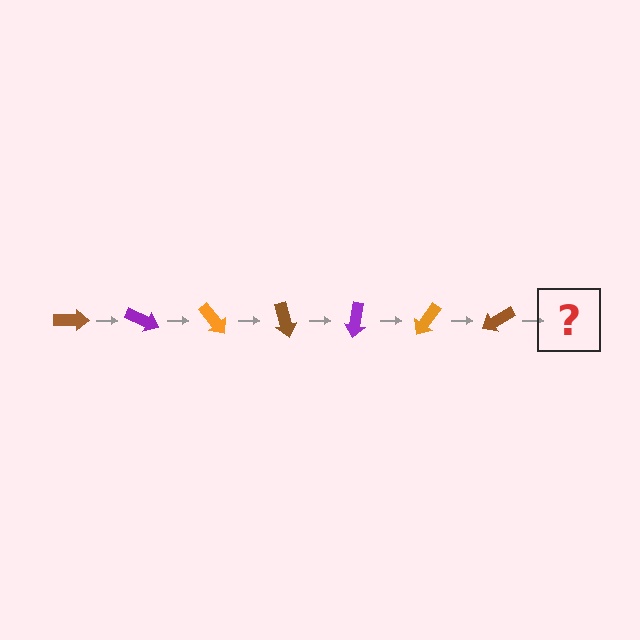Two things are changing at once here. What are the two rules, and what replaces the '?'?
The two rules are that it rotates 25 degrees each step and the color cycles through brown, purple, and orange. The '?' should be a purple arrow, rotated 175 degrees from the start.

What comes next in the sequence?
The next element should be a purple arrow, rotated 175 degrees from the start.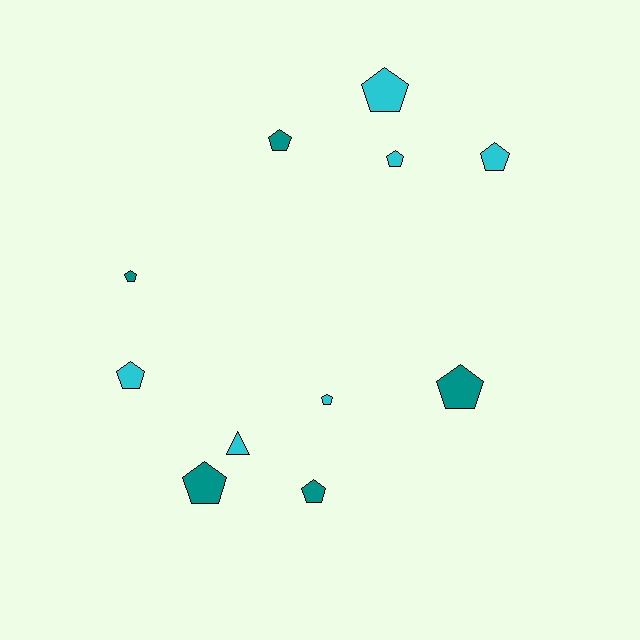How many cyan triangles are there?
There is 1 cyan triangle.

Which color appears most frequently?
Cyan, with 6 objects.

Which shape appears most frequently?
Pentagon, with 10 objects.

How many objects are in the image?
There are 11 objects.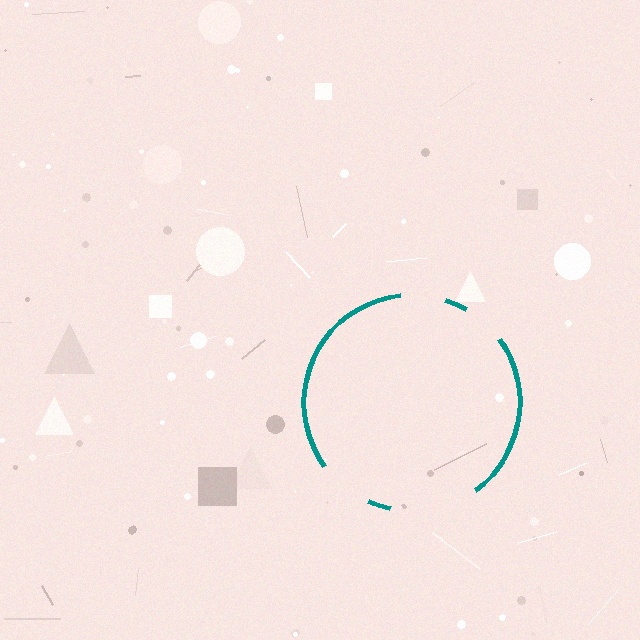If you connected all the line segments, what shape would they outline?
They would outline a circle.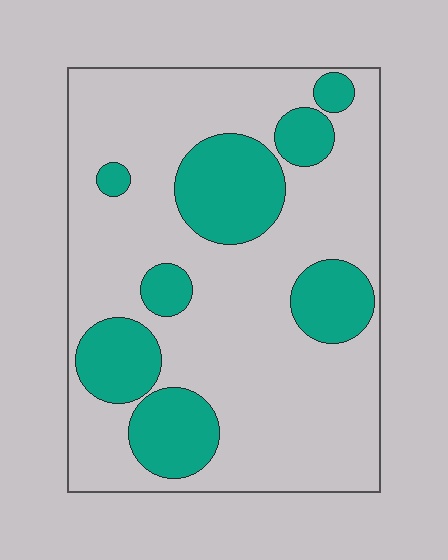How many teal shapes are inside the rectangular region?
8.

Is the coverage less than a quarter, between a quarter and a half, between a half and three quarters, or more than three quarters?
Between a quarter and a half.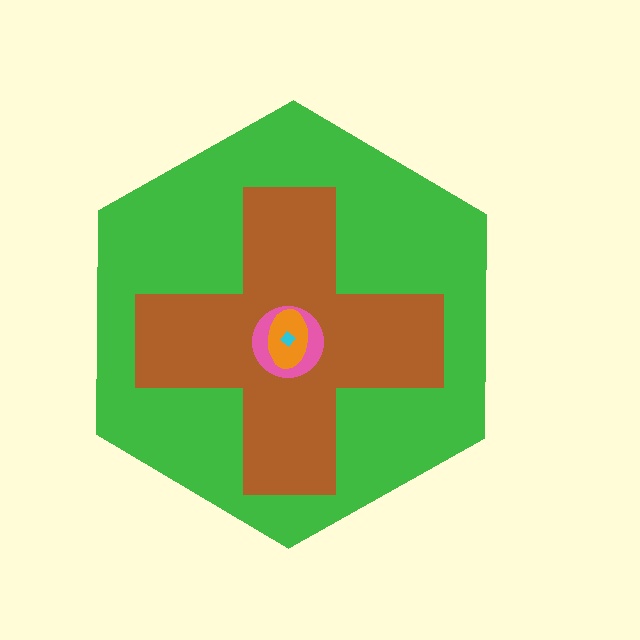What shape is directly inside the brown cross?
The pink circle.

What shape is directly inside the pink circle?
The orange ellipse.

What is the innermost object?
The cyan diamond.